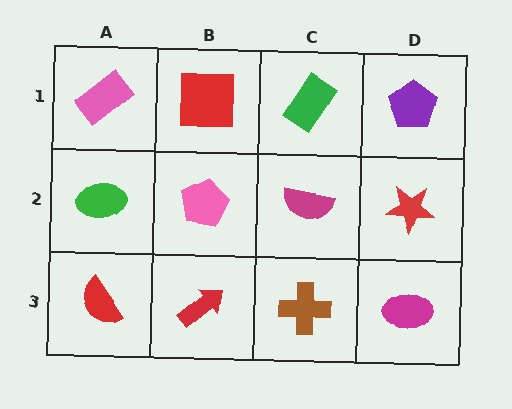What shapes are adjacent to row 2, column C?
A green rectangle (row 1, column C), a brown cross (row 3, column C), a pink pentagon (row 2, column B), a red star (row 2, column D).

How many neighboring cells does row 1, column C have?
3.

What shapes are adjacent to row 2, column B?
A red square (row 1, column B), a red arrow (row 3, column B), a green ellipse (row 2, column A), a magenta semicircle (row 2, column C).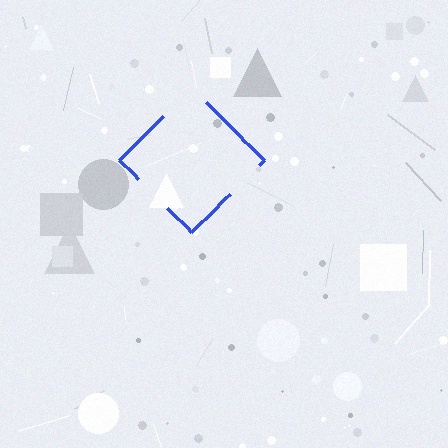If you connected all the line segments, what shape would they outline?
They would outline a diamond.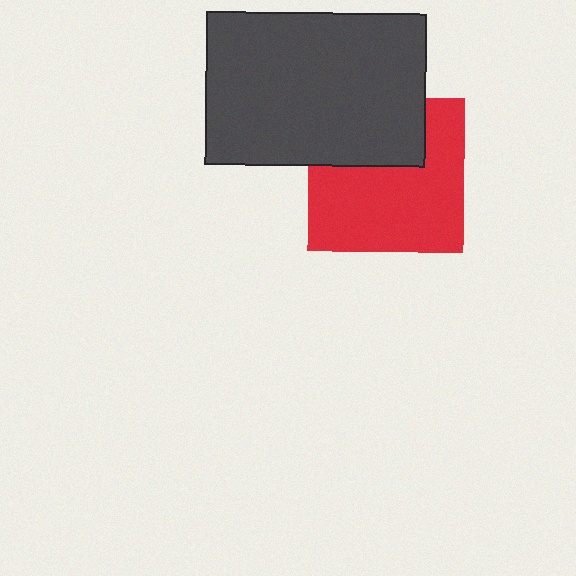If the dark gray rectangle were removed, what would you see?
You would see the complete red square.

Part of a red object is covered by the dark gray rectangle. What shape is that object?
It is a square.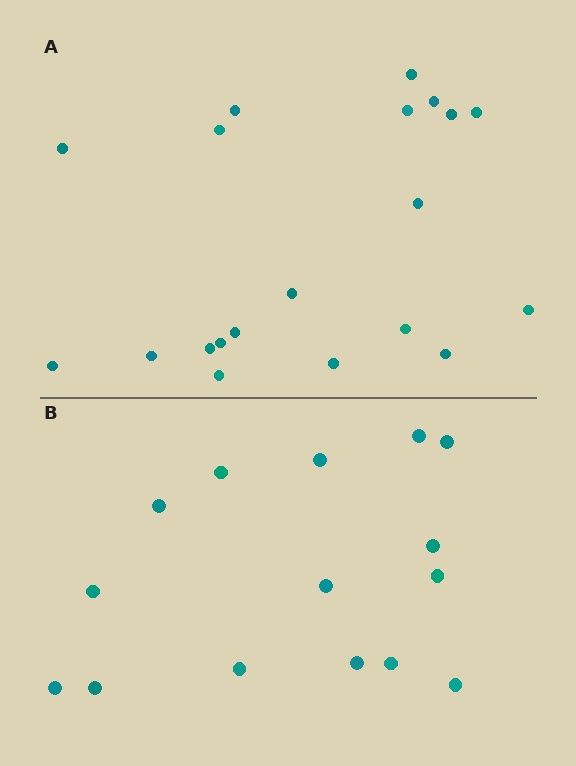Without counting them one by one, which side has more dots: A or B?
Region A (the top region) has more dots.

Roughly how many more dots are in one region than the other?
Region A has about 5 more dots than region B.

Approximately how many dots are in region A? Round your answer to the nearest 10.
About 20 dots.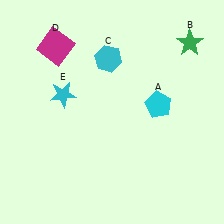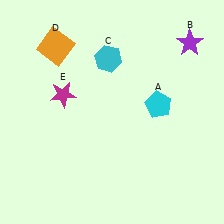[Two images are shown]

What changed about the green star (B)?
In Image 1, B is green. In Image 2, it changed to purple.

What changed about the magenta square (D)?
In Image 1, D is magenta. In Image 2, it changed to orange.